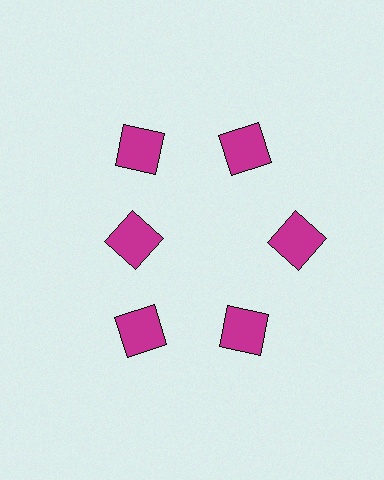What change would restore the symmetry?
The symmetry would be restored by moving it outward, back onto the ring so that all 6 squares sit at equal angles and equal distance from the center.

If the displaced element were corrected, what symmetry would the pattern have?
It would have 6-fold rotational symmetry — the pattern would map onto itself every 60 degrees.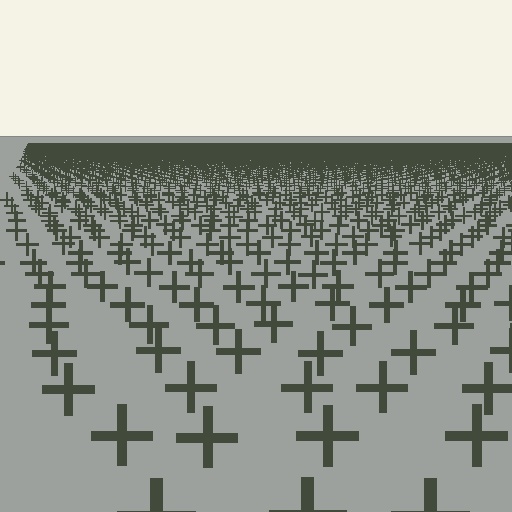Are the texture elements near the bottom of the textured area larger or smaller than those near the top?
Larger. Near the bottom, elements are closer to the viewer and appear at a bigger on-screen size.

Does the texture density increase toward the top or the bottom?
Density increases toward the top.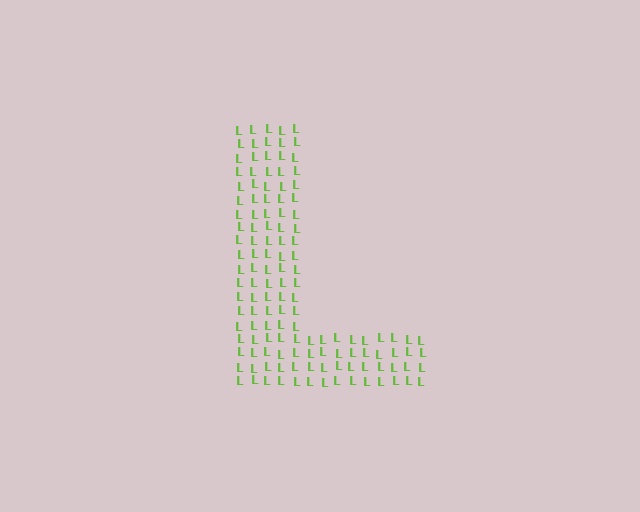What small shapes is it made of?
It is made of small letter L's.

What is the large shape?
The large shape is the letter L.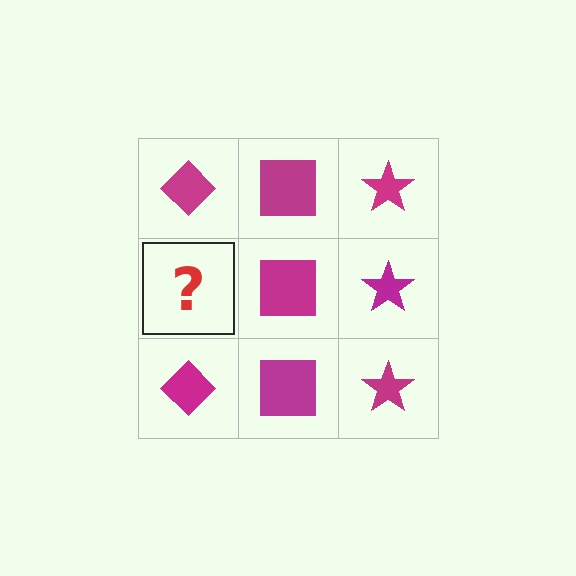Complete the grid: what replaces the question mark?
The question mark should be replaced with a magenta diamond.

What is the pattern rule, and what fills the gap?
The rule is that each column has a consistent shape. The gap should be filled with a magenta diamond.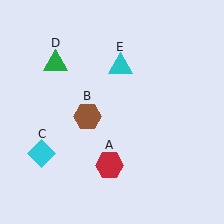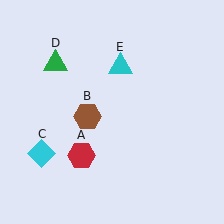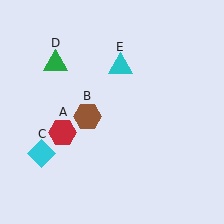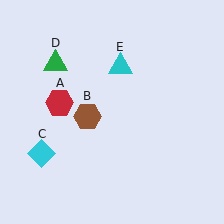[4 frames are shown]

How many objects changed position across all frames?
1 object changed position: red hexagon (object A).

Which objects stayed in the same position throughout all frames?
Brown hexagon (object B) and cyan diamond (object C) and green triangle (object D) and cyan triangle (object E) remained stationary.